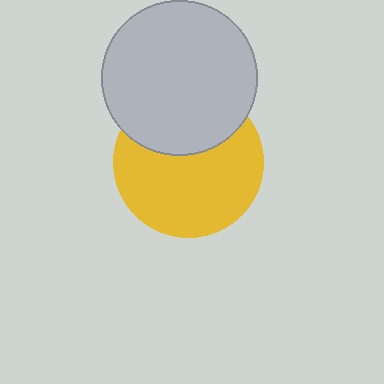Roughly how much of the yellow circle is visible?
Most of it is visible (roughly 66%).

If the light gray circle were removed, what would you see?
You would see the complete yellow circle.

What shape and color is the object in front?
The object in front is a light gray circle.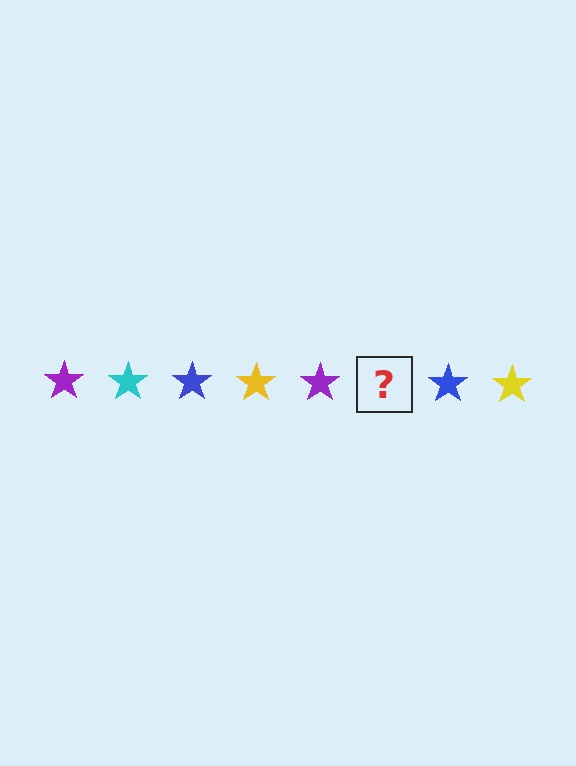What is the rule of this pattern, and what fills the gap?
The rule is that the pattern cycles through purple, cyan, blue, yellow stars. The gap should be filled with a cyan star.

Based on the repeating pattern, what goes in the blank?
The blank should be a cyan star.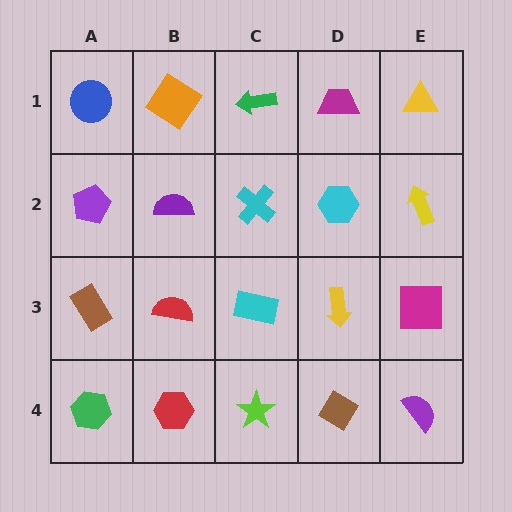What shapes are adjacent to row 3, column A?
A purple pentagon (row 2, column A), a green hexagon (row 4, column A), a red semicircle (row 3, column B).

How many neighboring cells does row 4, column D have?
3.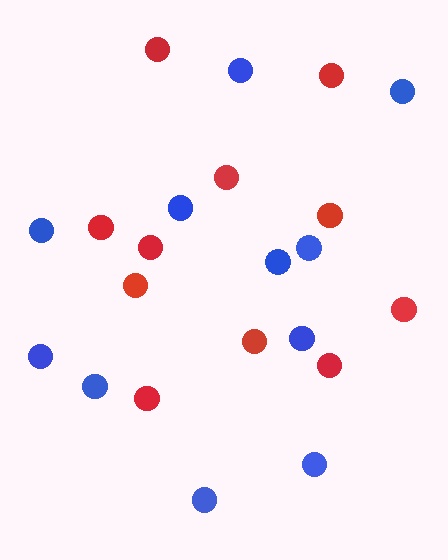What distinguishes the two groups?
There are 2 groups: one group of red circles (11) and one group of blue circles (11).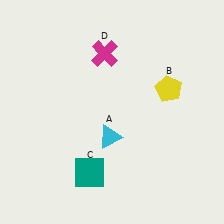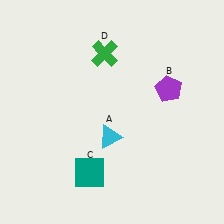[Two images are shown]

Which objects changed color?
B changed from yellow to purple. D changed from magenta to green.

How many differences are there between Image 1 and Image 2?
There are 2 differences between the two images.